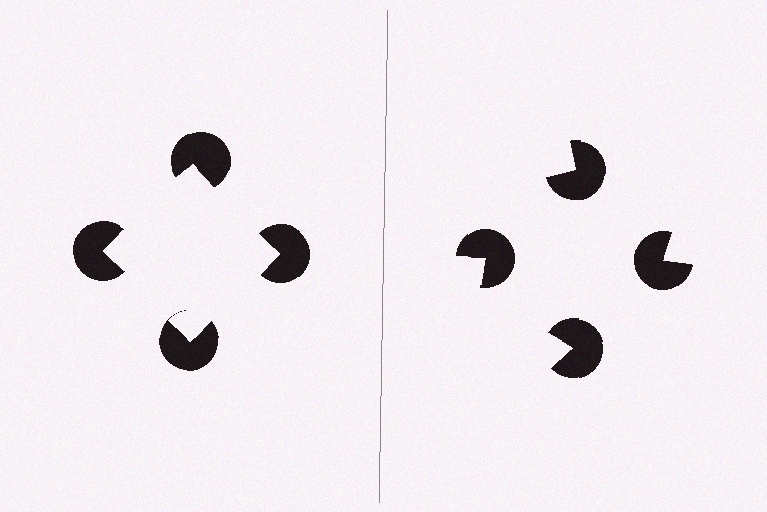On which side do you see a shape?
An illusory square appears on the left side. On the right side the wedge cuts are rotated, so no coherent shape forms.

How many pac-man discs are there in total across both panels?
8 — 4 on each side.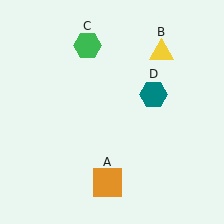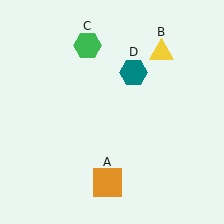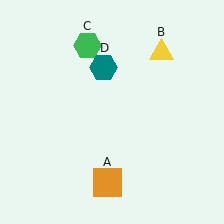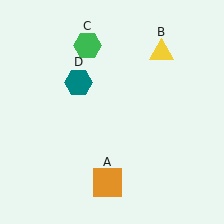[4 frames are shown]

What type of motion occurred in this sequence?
The teal hexagon (object D) rotated counterclockwise around the center of the scene.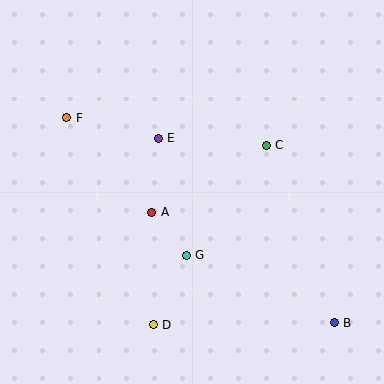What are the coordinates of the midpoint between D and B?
The midpoint between D and B is at (244, 324).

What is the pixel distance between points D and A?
The distance between D and A is 112 pixels.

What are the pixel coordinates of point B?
Point B is at (334, 323).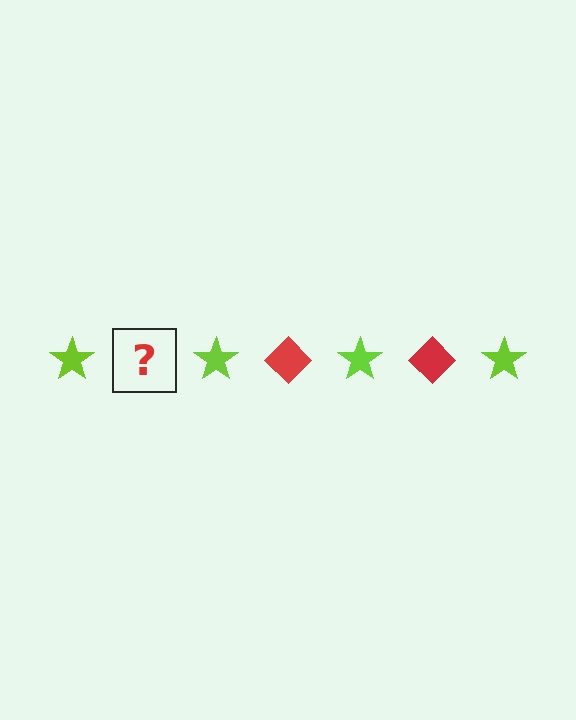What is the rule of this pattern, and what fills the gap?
The rule is that the pattern alternates between lime star and red diamond. The gap should be filled with a red diamond.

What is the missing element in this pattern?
The missing element is a red diamond.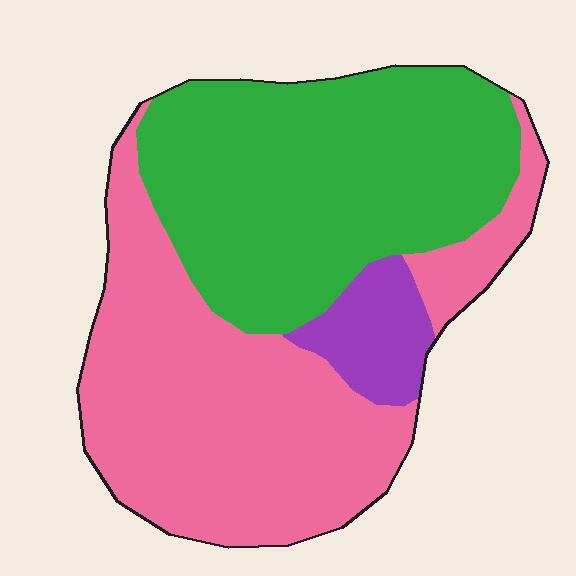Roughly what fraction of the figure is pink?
Pink covers roughly 50% of the figure.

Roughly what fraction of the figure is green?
Green covers roughly 45% of the figure.